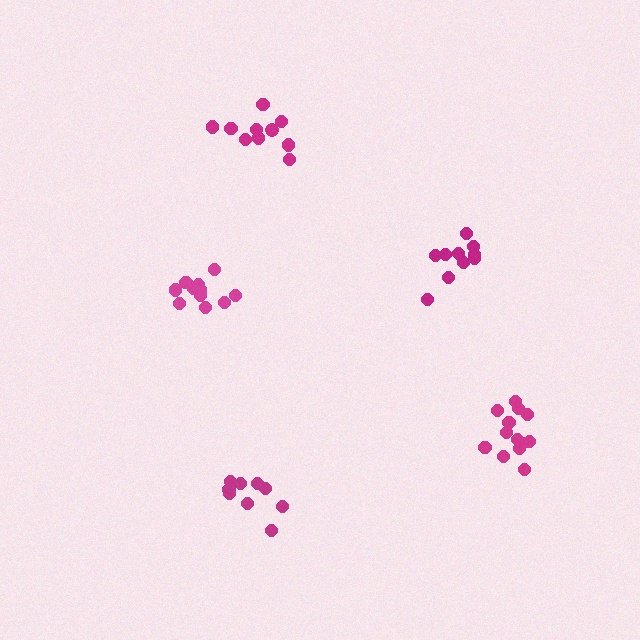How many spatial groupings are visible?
There are 5 spatial groupings.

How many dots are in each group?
Group 1: 11 dots, Group 2: 10 dots, Group 3: 13 dots, Group 4: 9 dots, Group 5: 11 dots (54 total).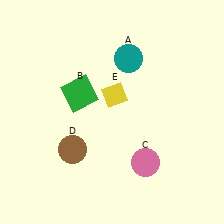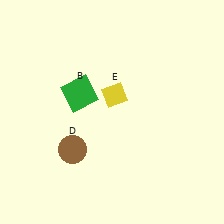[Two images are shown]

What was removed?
The pink circle (C), the teal circle (A) were removed in Image 2.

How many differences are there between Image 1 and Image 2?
There are 2 differences between the two images.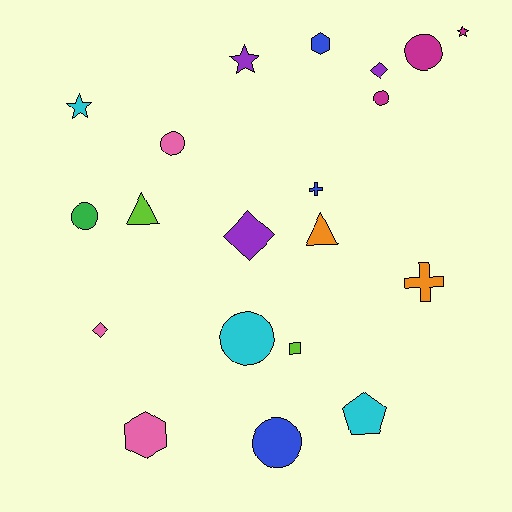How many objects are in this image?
There are 20 objects.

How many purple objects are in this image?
There are 3 purple objects.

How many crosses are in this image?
There are 2 crosses.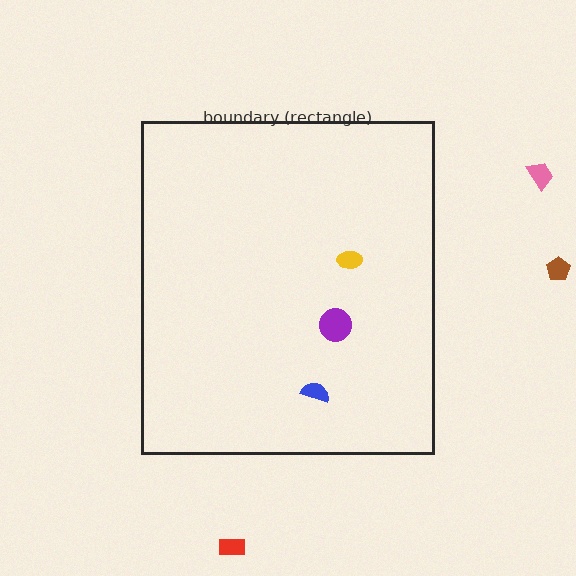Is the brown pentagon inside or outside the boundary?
Outside.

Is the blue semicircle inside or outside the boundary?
Inside.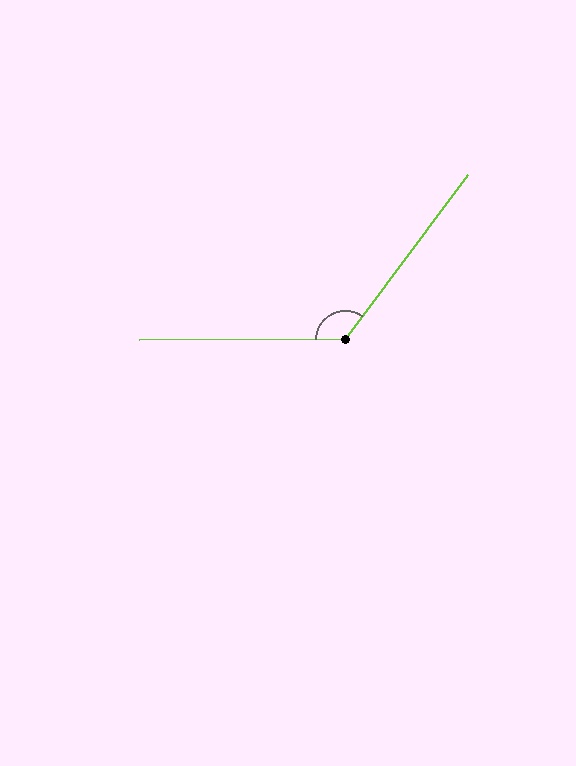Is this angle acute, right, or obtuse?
It is obtuse.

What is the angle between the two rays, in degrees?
Approximately 127 degrees.